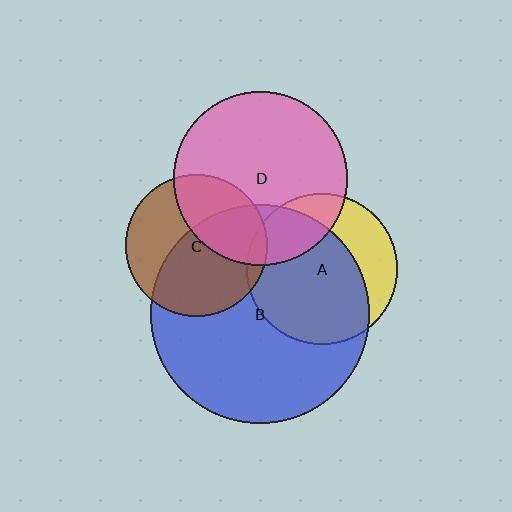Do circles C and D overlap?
Yes.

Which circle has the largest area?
Circle B (blue).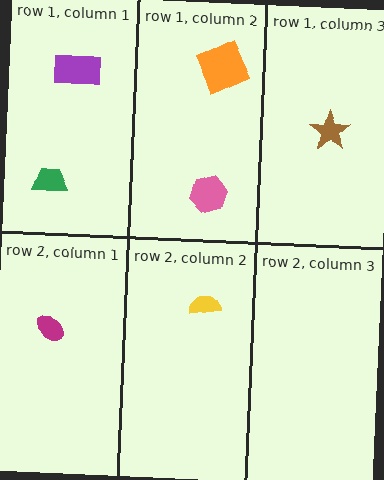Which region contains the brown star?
The row 1, column 3 region.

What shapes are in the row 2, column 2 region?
The yellow semicircle.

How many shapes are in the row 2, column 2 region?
1.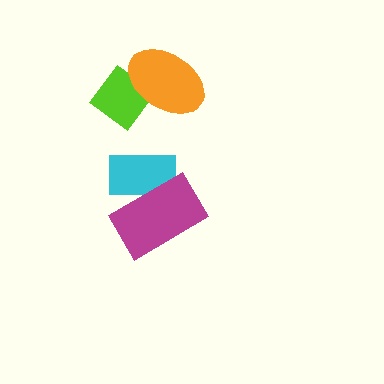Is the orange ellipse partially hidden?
No, no other shape covers it.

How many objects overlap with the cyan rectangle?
1 object overlaps with the cyan rectangle.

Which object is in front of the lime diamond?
The orange ellipse is in front of the lime diamond.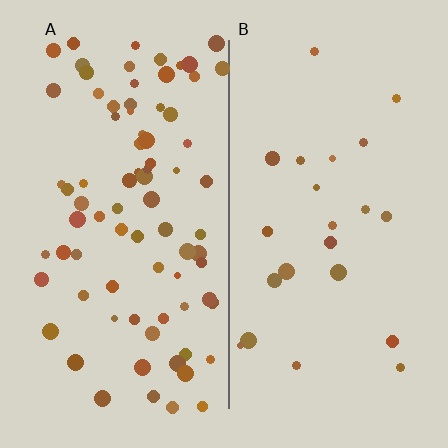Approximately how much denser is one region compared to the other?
Approximately 3.5× — region A over region B.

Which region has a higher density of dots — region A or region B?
A (the left).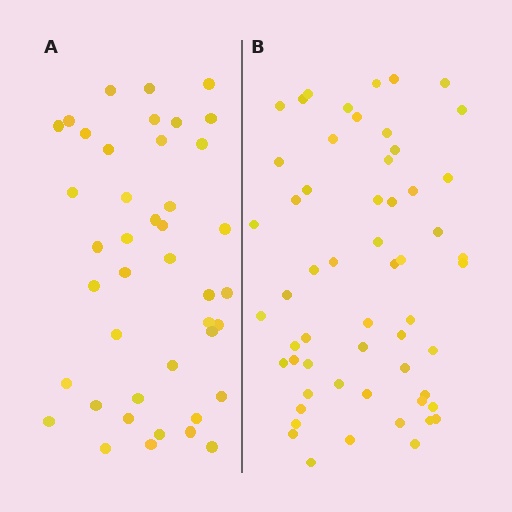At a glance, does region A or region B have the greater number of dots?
Region B (the right region) has more dots.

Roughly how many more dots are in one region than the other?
Region B has approximately 15 more dots than region A.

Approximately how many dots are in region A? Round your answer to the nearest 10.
About 40 dots. (The exact count is 42, which rounds to 40.)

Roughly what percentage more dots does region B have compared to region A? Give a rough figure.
About 35% more.